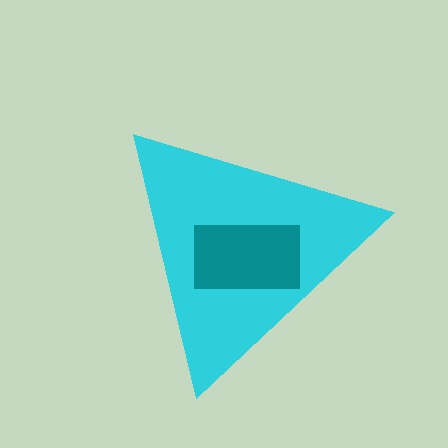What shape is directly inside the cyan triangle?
The teal rectangle.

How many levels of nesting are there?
2.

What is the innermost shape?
The teal rectangle.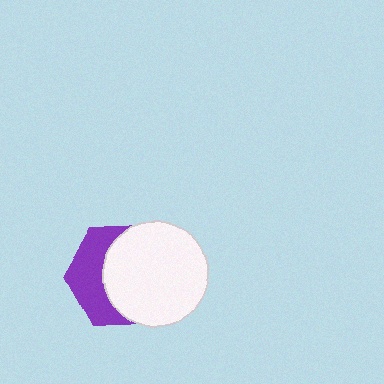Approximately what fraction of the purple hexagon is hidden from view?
Roughly 60% of the purple hexagon is hidden behind the white circle.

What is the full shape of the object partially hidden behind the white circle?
The partially hidden object is a purple hexagon.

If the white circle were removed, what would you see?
You would see the complete purple hexagon.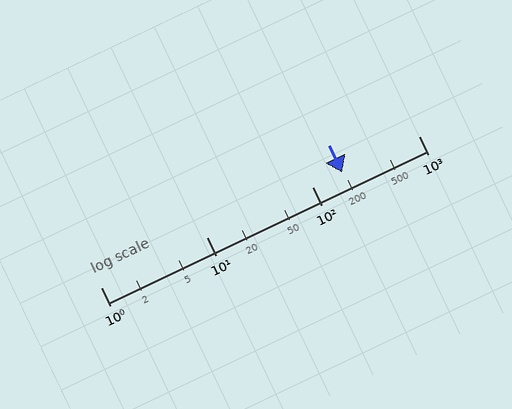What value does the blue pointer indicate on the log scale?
The pointer indicates approximately 190.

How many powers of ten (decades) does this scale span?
The scale spans 3 decades, from 1 to 1000.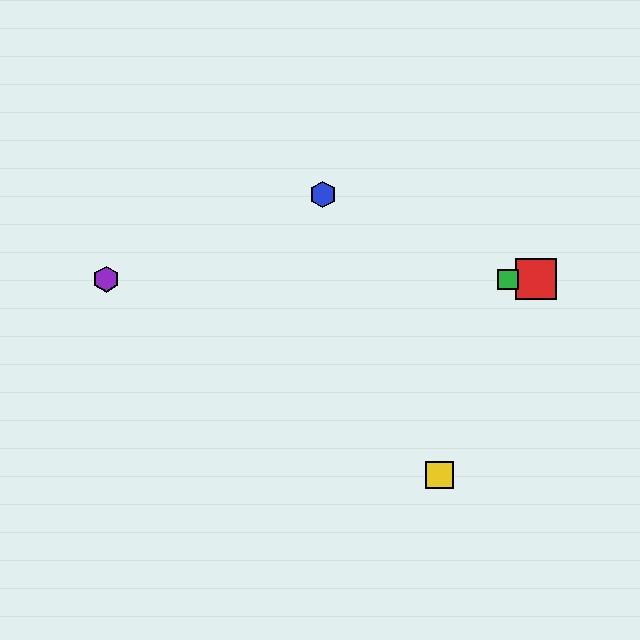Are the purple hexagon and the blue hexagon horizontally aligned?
No, the purple hexagon is at y≈279 and the blue hexagon is at y≈195.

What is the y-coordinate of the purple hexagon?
The purple hexagon is at y≈279.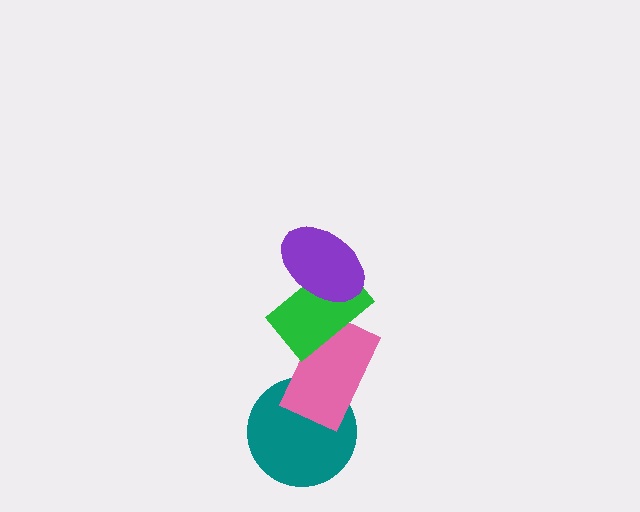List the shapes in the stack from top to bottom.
From top to bottom: the purple ellipse, the green rectangle, the pink rectangle, the teal circle.